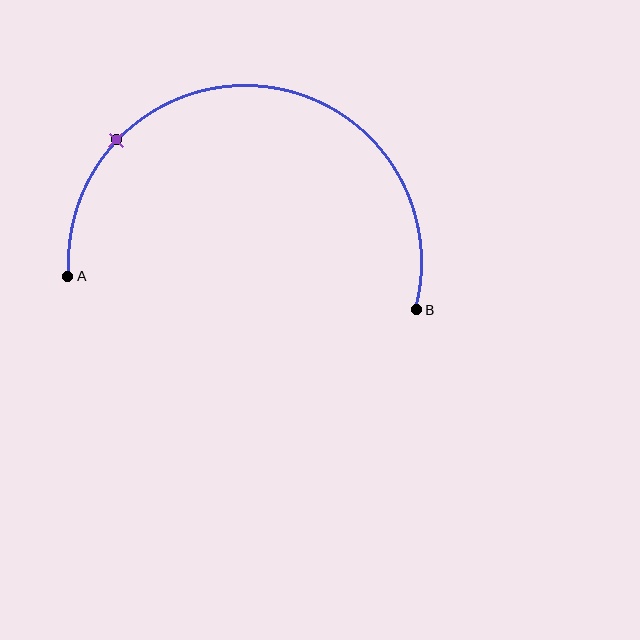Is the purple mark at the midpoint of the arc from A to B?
No. The purple mark lies on the arc but is closer to endpoint A. The arc midpoint would be at the point on the curve equidistant along the arc from both A and B.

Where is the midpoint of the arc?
The arc midpoint is the point on the curve farthest from the straight line joining A and B. It sits above that line.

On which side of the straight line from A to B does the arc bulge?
The arc bulges above the straight line connecting A and B.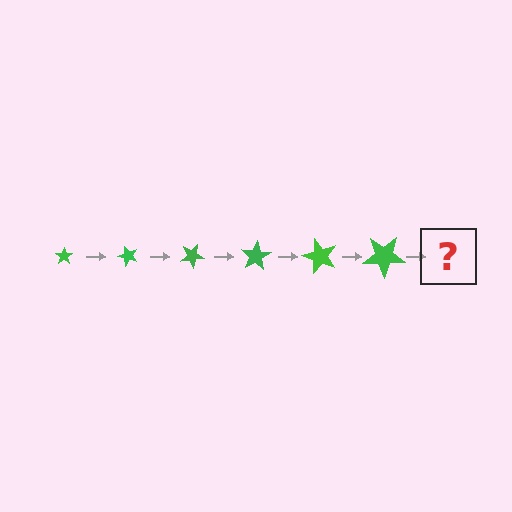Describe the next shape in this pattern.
It should be a star, larger than the previous one and rotated 300 degrees from the start.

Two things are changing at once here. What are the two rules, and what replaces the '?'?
The two rules are that the star grows larger each step and it rotates 50 degrees each step. The '?' should be a star, larger than the previous one and rotated 300 degrees from the start.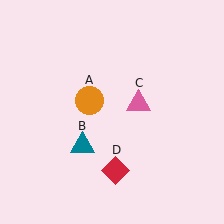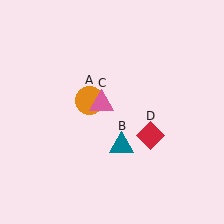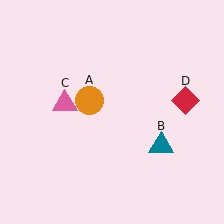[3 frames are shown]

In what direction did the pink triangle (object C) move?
The pink triangle (object C) moved left.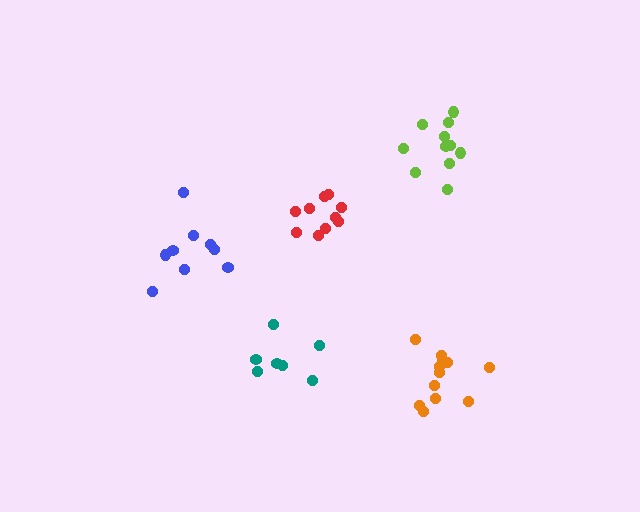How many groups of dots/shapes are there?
There are 5 groups.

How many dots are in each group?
Group 1: 10 dots, Group 2: 9 dots, Group 3: 12 dots, Group 4: 11 dots, Group 5: 7 dots (49 total).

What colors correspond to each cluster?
The clusters are colored: red, blue, orange, lime, teal.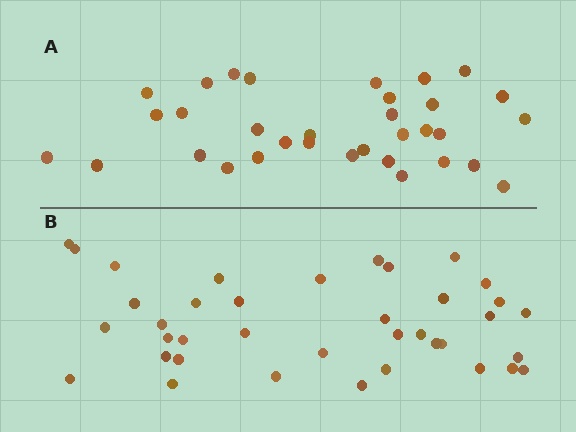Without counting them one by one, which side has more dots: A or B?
Region B (the bottom region) has more dots.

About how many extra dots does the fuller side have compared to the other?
Region B has about 5 more dots than region A.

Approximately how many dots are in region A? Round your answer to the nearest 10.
About 30 dots. (The exact count is 33, which rounds to 30.)